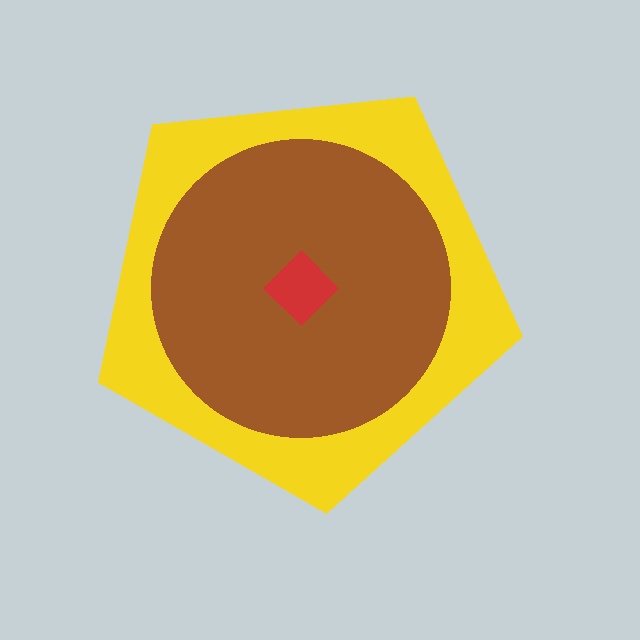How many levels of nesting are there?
3.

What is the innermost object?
The red diamond.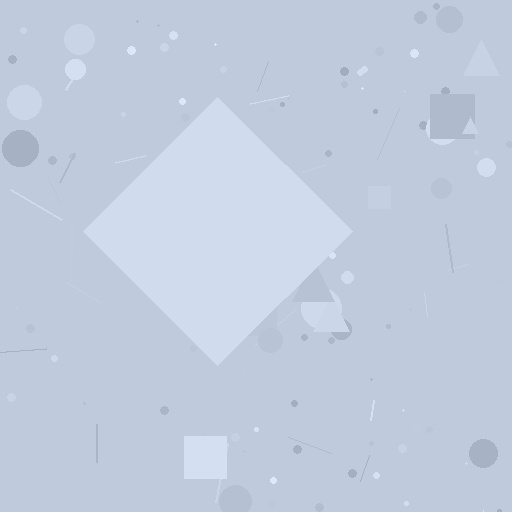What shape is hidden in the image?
A diamond is hidden in the image.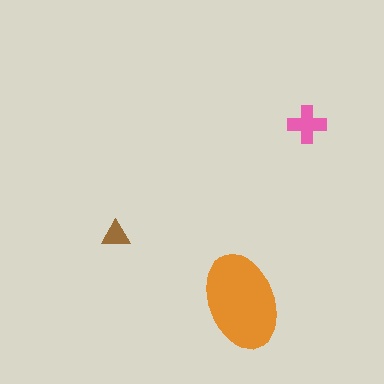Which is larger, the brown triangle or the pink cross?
The pink cross.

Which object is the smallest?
The brown triangle.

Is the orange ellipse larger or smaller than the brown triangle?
Larger.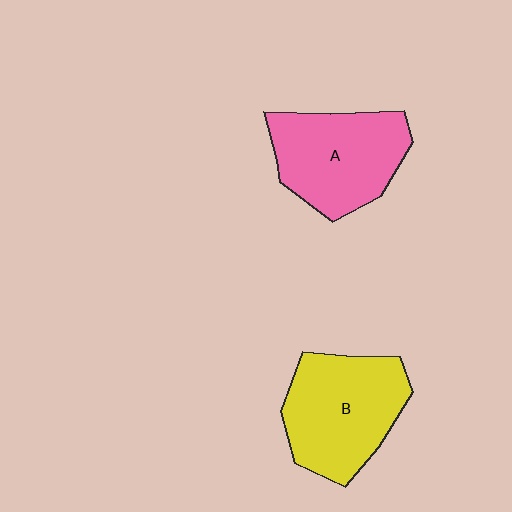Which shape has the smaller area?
Shape A (pink).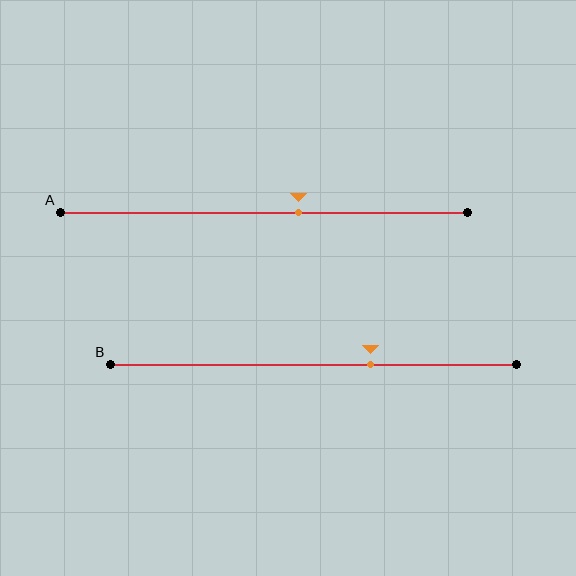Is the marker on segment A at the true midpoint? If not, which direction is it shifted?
No, the marker on segment A is shifted to the right by about 9% of the segment length.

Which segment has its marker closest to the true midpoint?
Segment A has its marker closest to the true midpoint.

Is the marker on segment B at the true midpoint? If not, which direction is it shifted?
No, the marker on segment B is shifted to the right by about 14% of the segment length.